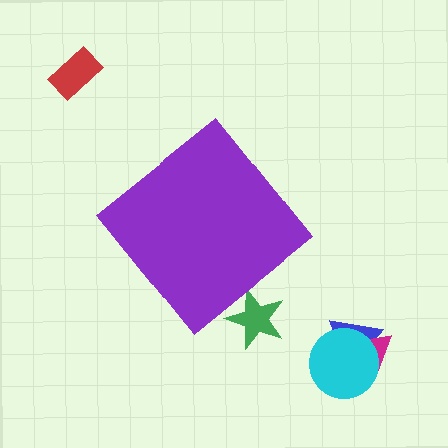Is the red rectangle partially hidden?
No, the red rectangle is fully visible.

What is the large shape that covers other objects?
A purple diamond.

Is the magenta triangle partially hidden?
No, the magenta triangle is fully visible.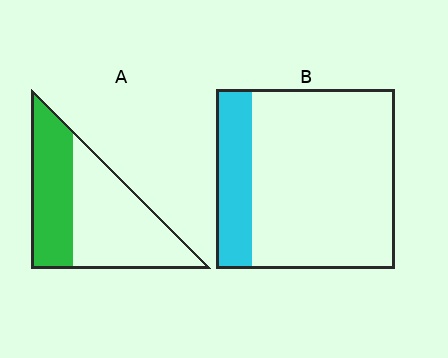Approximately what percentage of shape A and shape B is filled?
A is approximately 40% and B is approximately 20%.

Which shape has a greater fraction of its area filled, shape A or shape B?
Shape A.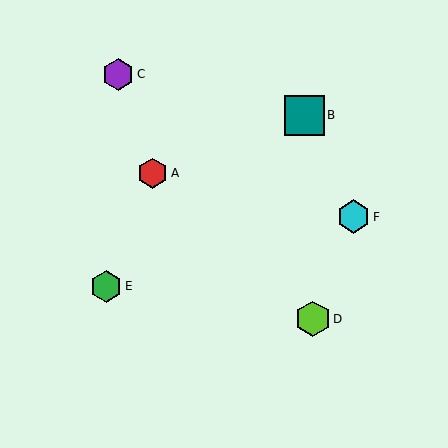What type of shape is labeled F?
Shape F is a cyan hexagon.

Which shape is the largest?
The teal square (labeled B) is the largest.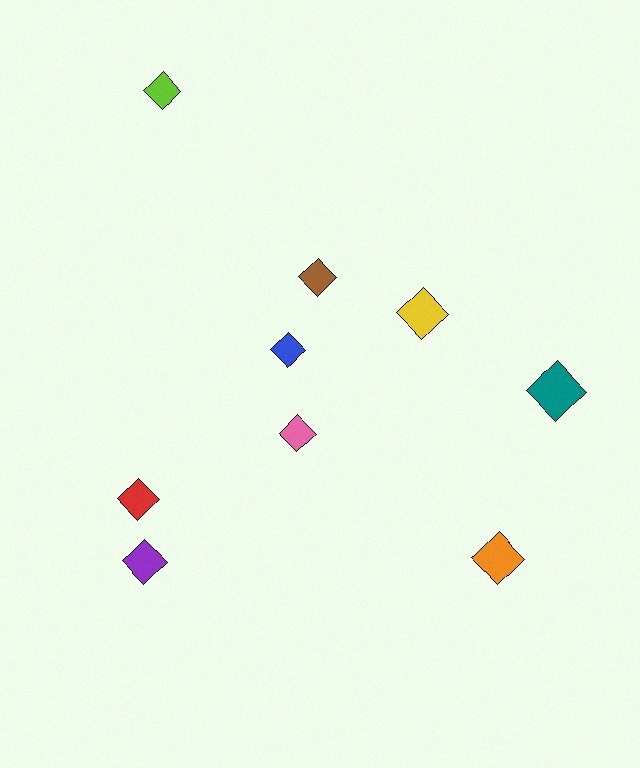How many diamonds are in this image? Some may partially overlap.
There are 9 diamonds.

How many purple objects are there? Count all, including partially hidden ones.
There is 1 purple object.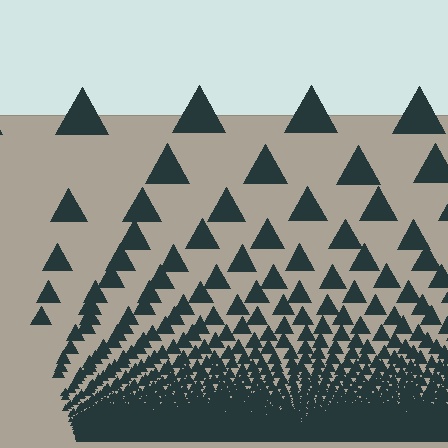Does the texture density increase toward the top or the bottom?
Density increases toward the bottom.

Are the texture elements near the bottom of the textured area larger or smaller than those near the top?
Smaller. The gradient is inverted — elements near the bottom are smaller and denser.